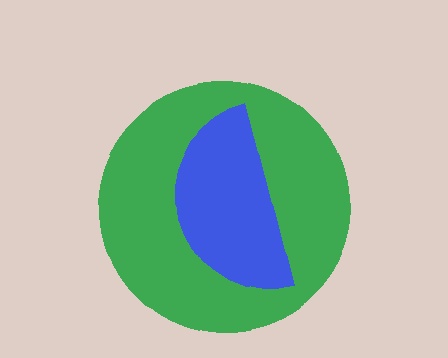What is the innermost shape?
The blue semicircle.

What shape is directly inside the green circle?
The blue semicircle.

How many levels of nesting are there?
2.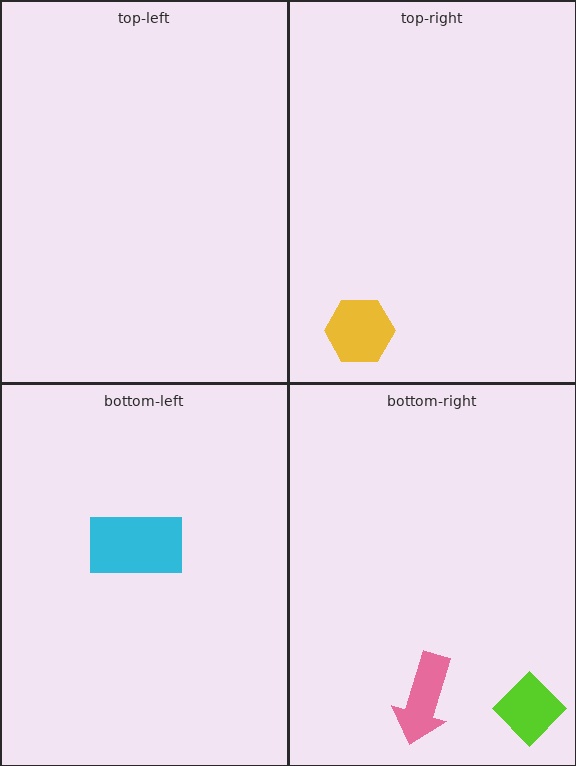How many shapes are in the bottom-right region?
2.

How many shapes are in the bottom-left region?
1.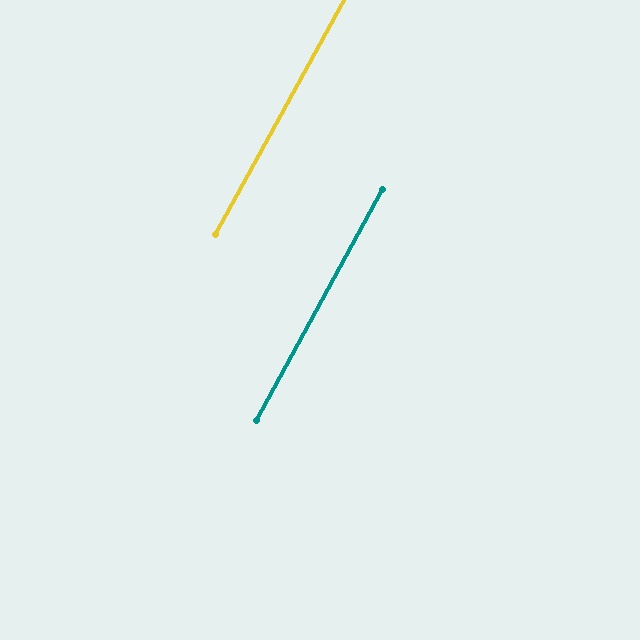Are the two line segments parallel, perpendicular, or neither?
Parallel — their directions differ by only 0.2°.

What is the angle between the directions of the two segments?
Approximately 0 degrees.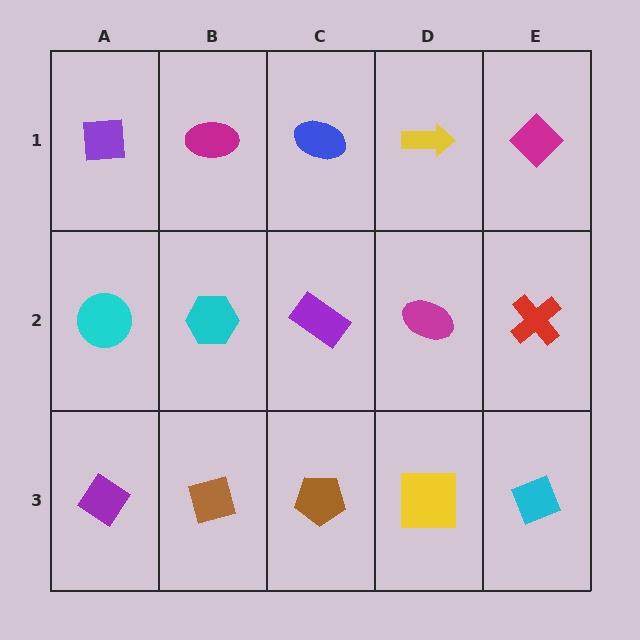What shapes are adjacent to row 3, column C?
A purple rectangle (row 2, column C), a brown diamond (row 3, column B), a yellow square (row 3, column D).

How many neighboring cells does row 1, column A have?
2.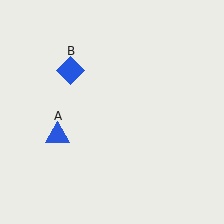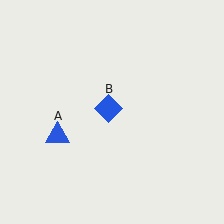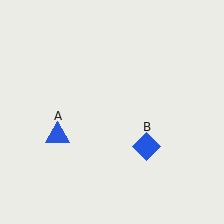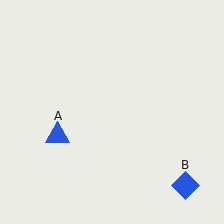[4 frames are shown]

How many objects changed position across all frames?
1 object changed position: blue diamond (object B).